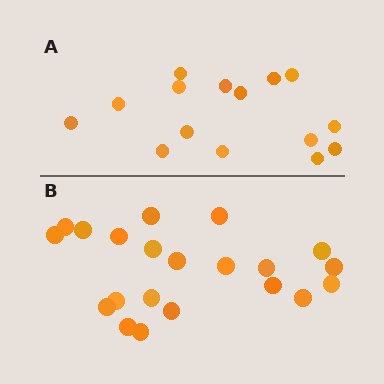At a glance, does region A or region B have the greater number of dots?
Region B (the bottom region) has more dots.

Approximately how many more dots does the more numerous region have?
Region B has about 6 more dots than region A.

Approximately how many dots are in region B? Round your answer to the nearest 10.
About 20 dots. (The exact count is 21, which rounds to 20.)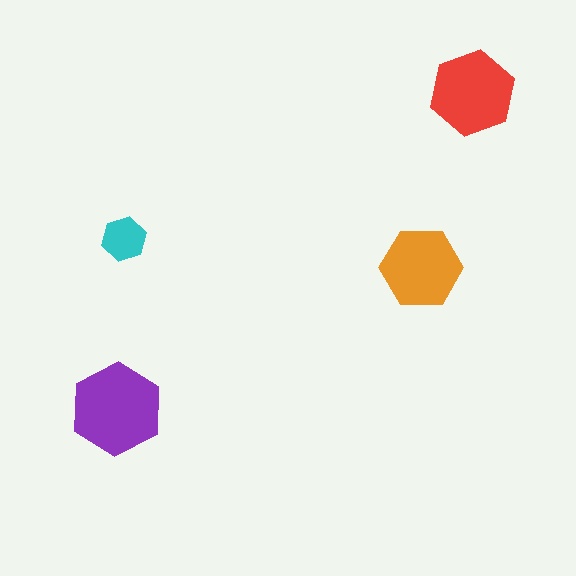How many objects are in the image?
There are 4 objects in the image.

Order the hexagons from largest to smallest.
the purple one, the red one, the orange one, the cyan one.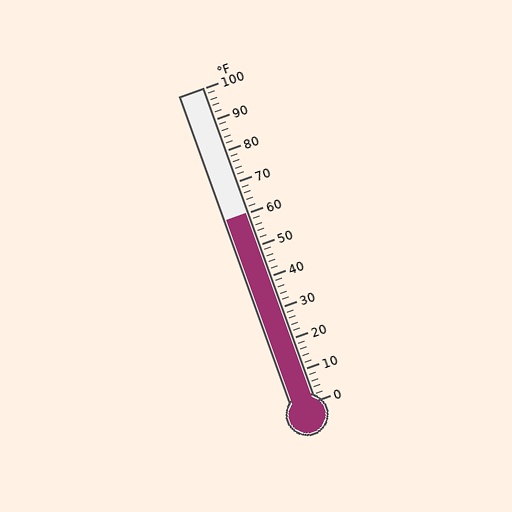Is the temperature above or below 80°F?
The temperature is below 80°F.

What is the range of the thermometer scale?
The thermometer scale ranges from 0°F to 100°F.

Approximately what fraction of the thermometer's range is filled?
The thermometer is filled to approximately 60% of its range.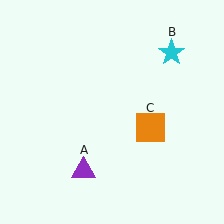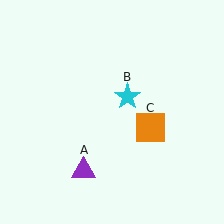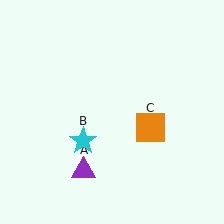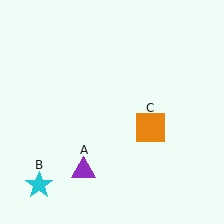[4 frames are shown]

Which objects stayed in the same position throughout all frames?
Purple triangle (object A) and orange square (object C) remained stationary.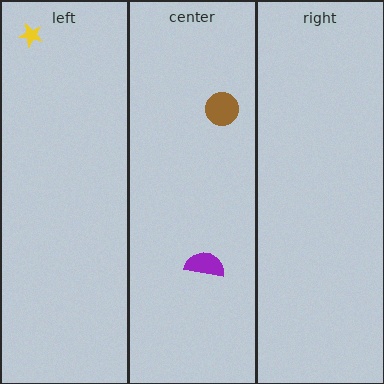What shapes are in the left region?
The yellow star.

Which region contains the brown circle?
The center region.